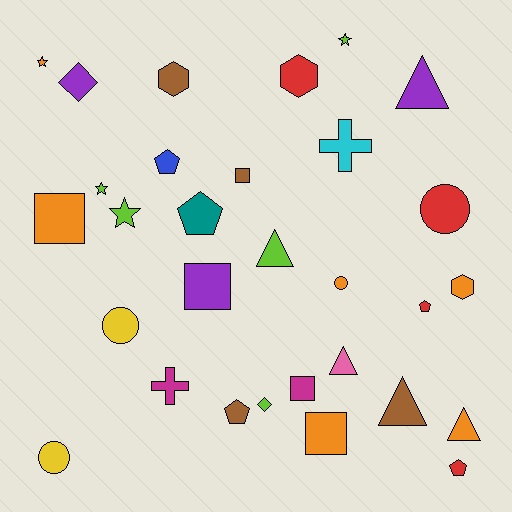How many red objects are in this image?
There are 4 red objects.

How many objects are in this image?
There are 30 objects.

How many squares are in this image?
There are 5 squares.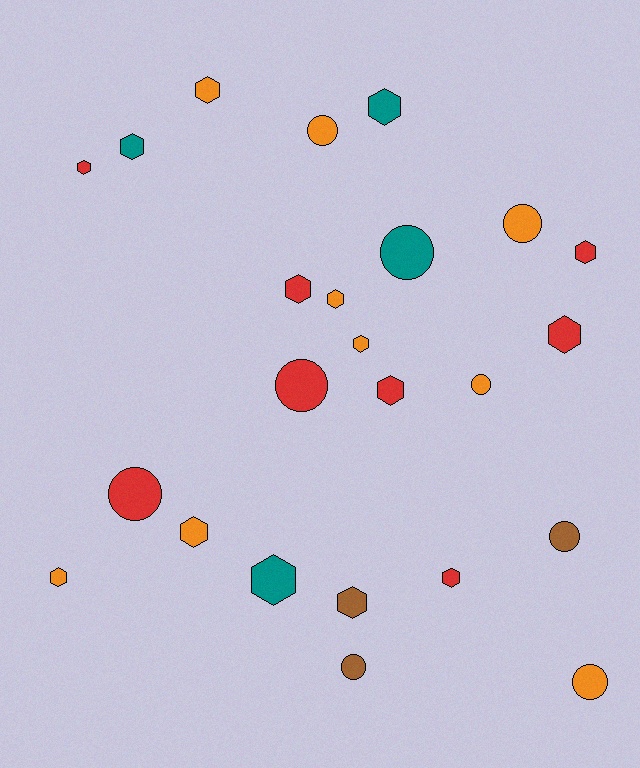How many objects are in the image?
There are 24 objects.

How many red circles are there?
There are 2 red circles.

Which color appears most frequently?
Orange, with 9 objects.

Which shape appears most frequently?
Hexagon, with 15 objects.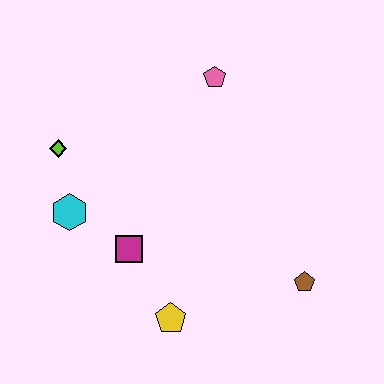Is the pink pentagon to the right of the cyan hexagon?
Yes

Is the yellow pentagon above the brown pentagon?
No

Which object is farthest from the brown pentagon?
The lime diamond is farthest from the brown pentagon.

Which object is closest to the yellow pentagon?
The magenta square is closest to the yellow pentagon.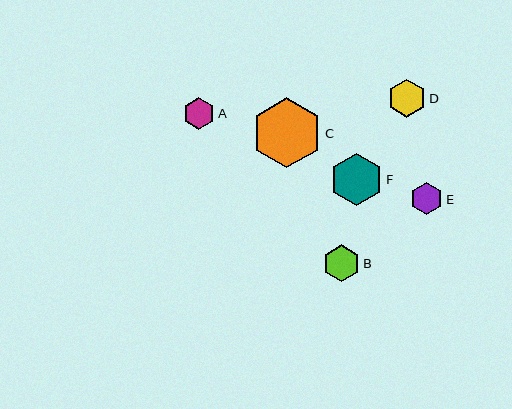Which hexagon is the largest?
Hexagon C is the largest with a size of approximately 70 pixels.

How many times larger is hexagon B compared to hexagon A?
Hexagon B is approximately 1.1 times the size of hexagon A.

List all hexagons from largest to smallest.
From largest to smallest: C, F, D, B, A, E.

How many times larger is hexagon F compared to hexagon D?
Hexagon F is approximately 1.4 times the size of hexagon D.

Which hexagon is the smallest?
Hexagon E is the smallest with a size of approximately 32 pixels.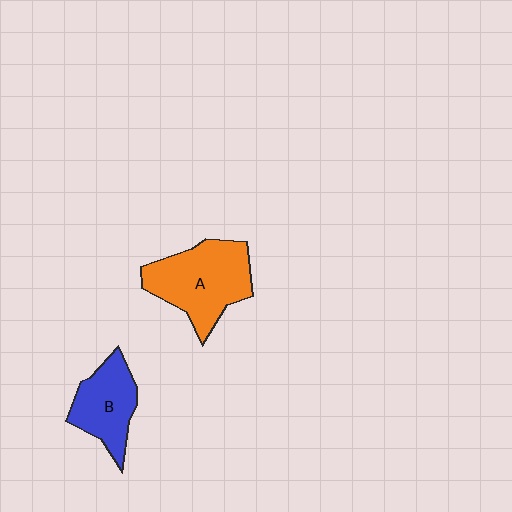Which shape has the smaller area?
Shape B (blue).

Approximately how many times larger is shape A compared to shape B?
Approximately 1.4 times.